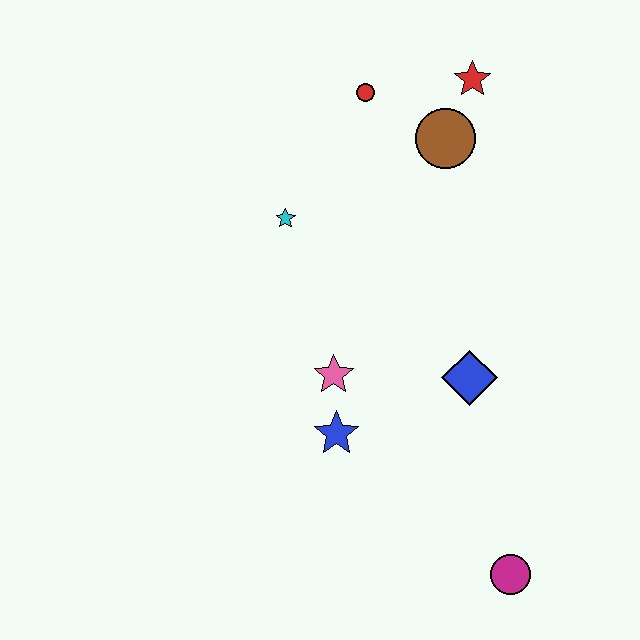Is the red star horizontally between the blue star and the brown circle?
No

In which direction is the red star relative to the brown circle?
The red star is above the brown circle.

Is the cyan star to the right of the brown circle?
No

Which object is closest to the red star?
The brown circle is closest to the red star.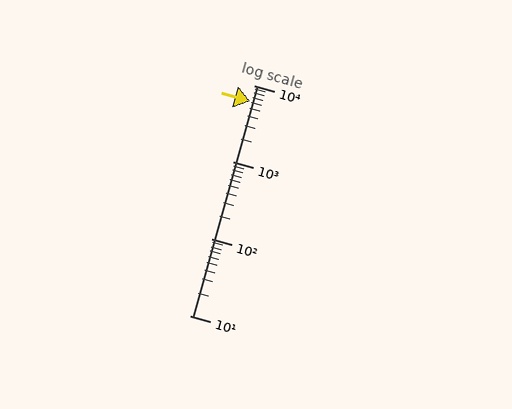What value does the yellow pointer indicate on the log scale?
The pointer indicates approximately 6200.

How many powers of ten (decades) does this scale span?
The scale spans 3 decades, from 10 to 10000.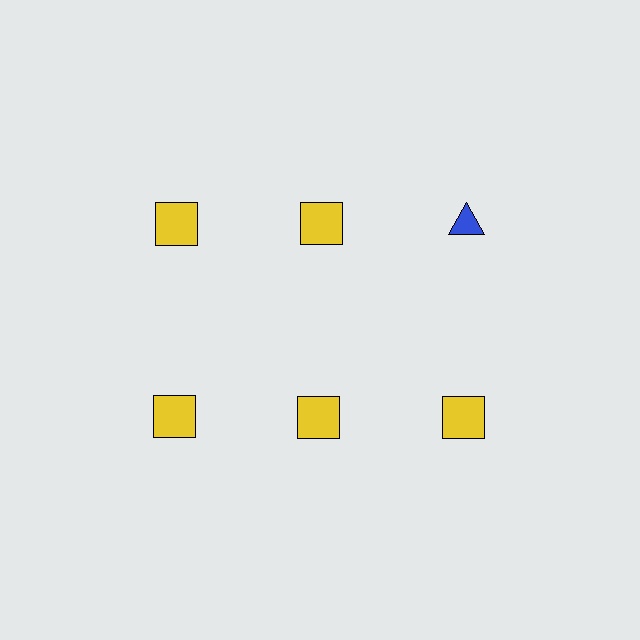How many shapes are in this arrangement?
There are 6 shapes arranged in a grid pattern.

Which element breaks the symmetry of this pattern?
The blue triangle in the top row, center column breaks the symmetry. All other shapes are yellow squares.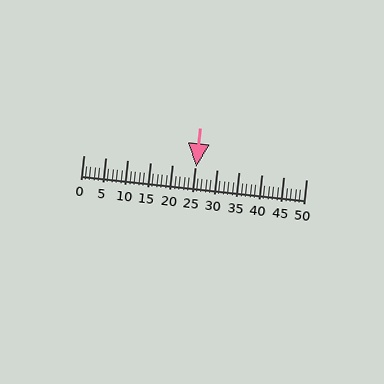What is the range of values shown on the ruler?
The ruler shows values from 0 to 50.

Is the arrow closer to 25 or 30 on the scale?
The arrow is closer to 25.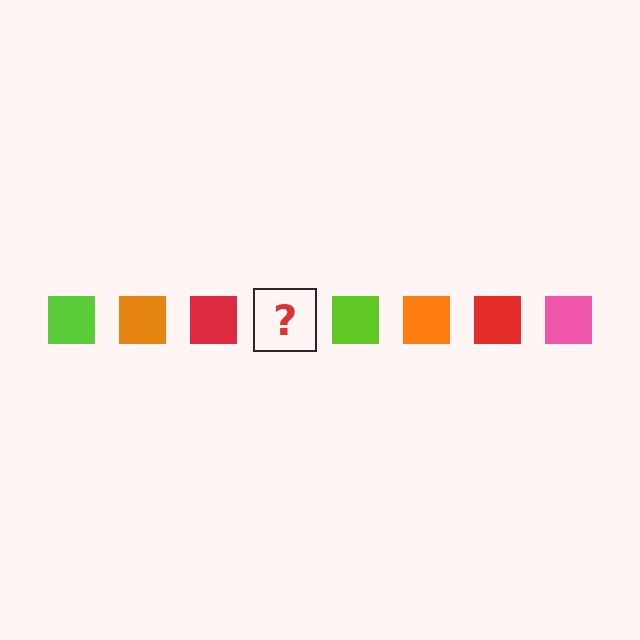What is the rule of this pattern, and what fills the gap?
The rule is that the pattern cycles through lime, orange, red, pink squares. The gap should be filled with a pink square.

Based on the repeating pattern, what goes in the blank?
The blank should be a pink square.